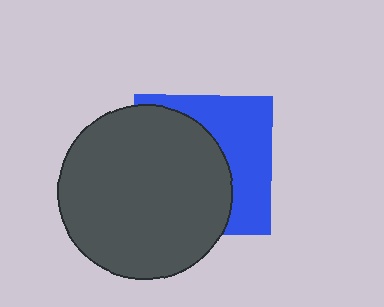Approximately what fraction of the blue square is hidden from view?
Roughly 58% of the blue square is hidden behind the dark gray circle.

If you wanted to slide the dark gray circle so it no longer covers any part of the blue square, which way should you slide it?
Slide it left — that is the most direct way to separate the two shapes.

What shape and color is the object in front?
The object in front is a dark gray circle.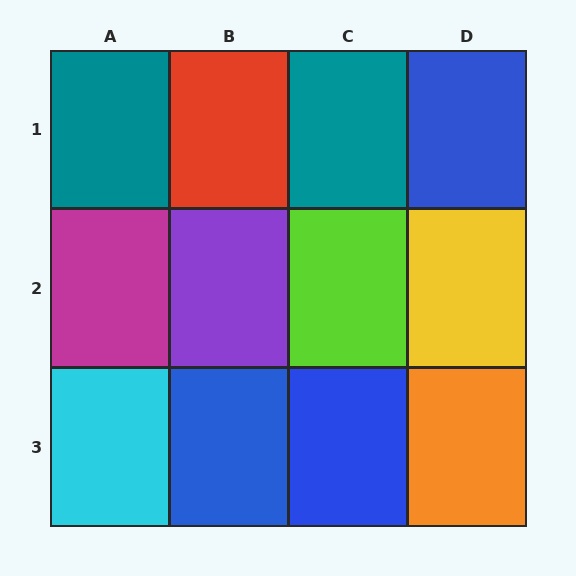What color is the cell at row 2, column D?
Yellow.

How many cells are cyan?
1 cell is cyan.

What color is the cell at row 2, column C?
Lime.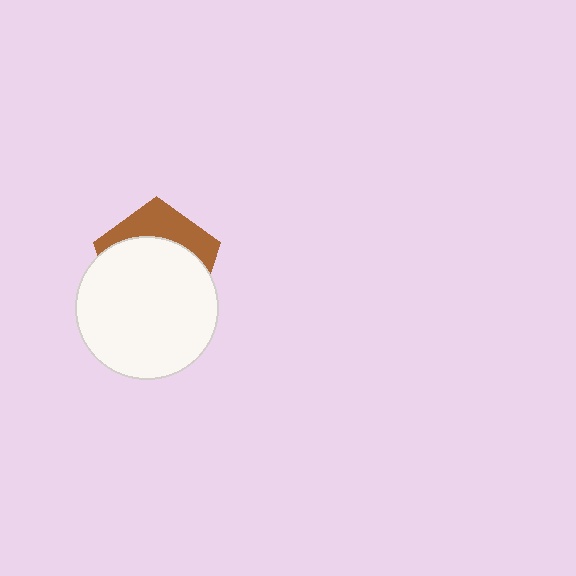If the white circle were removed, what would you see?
You would see the complete brown pentagon.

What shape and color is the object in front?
The object in front is a white circle.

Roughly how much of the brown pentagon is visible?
A small part of it is visible (roughly 32%).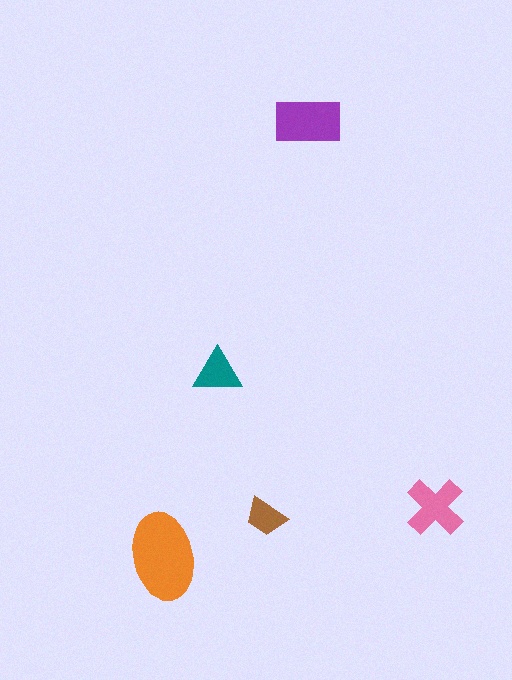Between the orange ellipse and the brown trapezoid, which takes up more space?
The orange ellipse.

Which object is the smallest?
The brown trapezoid.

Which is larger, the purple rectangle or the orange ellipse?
The orange ellipse.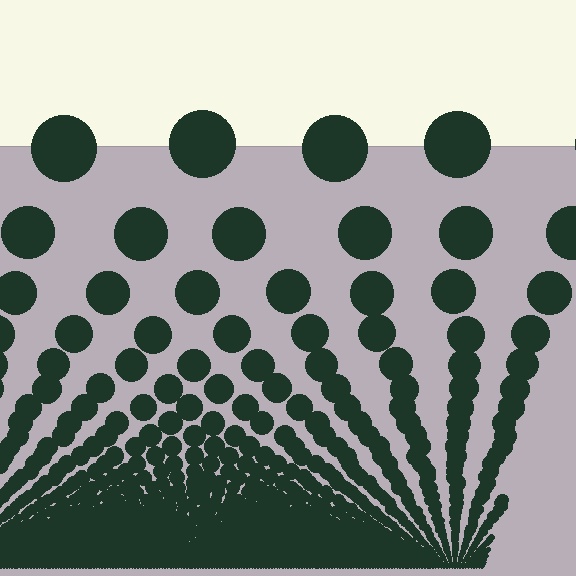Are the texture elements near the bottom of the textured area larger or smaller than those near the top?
Smaller. The gradient is inverted — elements near the bottom are smaller and denser.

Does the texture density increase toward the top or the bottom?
Density increases toward the bottom.